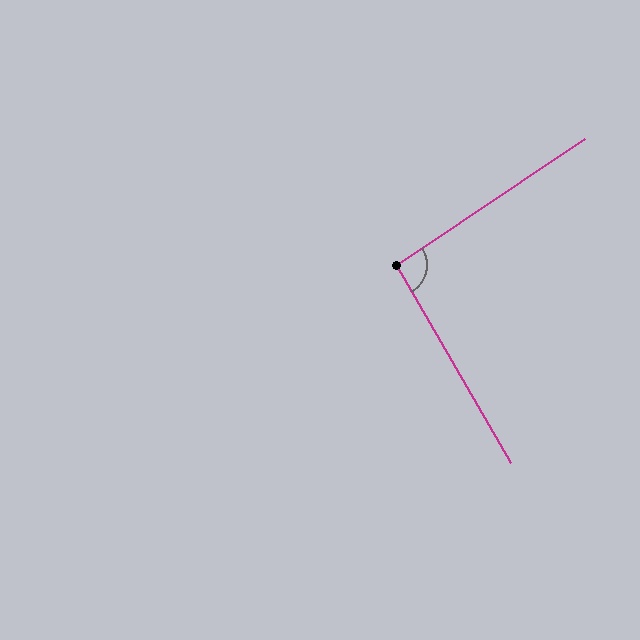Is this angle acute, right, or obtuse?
It is approximately a right angle.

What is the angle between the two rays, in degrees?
Approximately 94 degrees.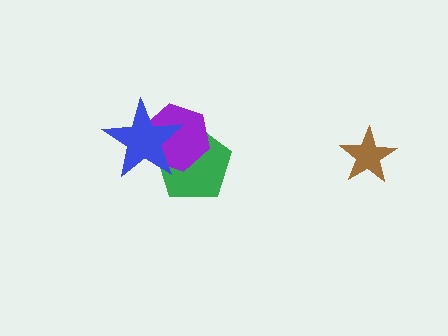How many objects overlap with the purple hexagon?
2 objects overlap with the purple hexagon.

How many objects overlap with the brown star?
0 objects overlap with the brown star.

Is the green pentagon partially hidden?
Yes, it is partially covered by another shape.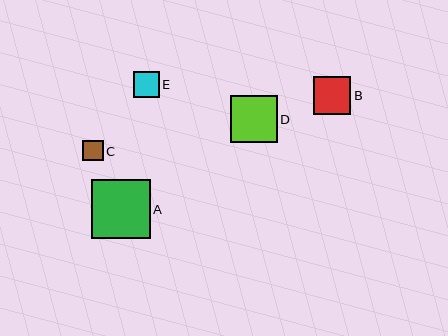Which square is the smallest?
Square C is the smallest with a size of approximately 21 pixels.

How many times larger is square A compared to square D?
Square A is approximately 1.3 times the size of square D.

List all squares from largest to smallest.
From largest to smallest: A, D, B, E, C.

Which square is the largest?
Square A is the largest with a size of approximately 59 pixels.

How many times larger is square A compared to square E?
Square A is approximately 2.3 times the size of square E.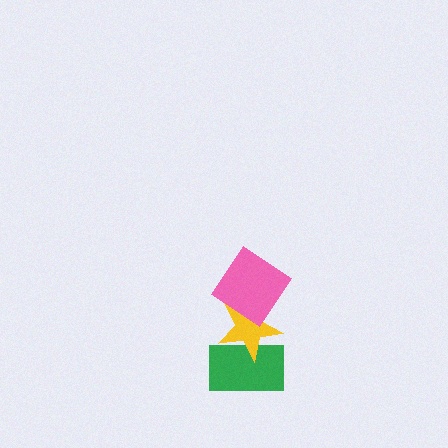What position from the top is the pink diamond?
The pink diamond is 1st from the top.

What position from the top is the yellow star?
The yellow star is 2nd from the top.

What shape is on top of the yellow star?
The pink diamond is on top of the yellow star.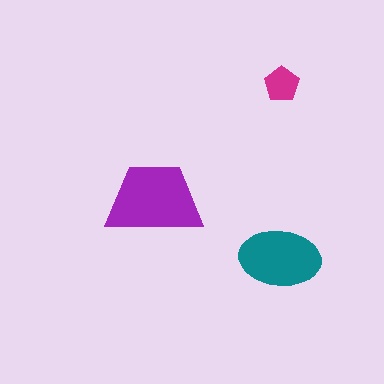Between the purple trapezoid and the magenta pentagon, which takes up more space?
The purple trapezoid.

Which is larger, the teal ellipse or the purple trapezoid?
The purple trapezoid.